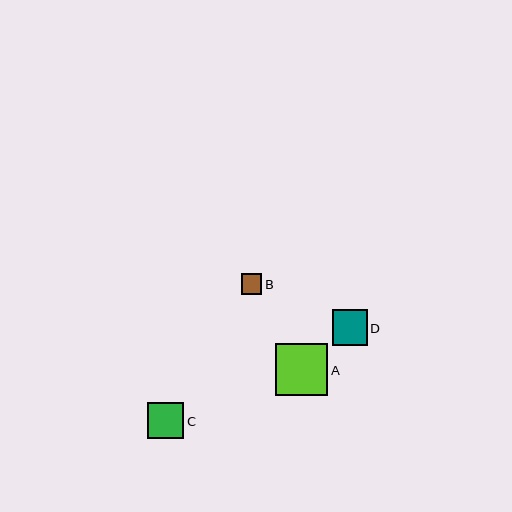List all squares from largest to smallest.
From largest to smallest: A, C, D, B.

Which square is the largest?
Square A is the largest with a size of approximately 52 pixels.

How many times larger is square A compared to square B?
Square A is approximately 2.5 times the size of square B.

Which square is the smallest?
Square B is the smallest with a size of approximately 21 pixels.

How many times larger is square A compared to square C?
Square A is approximately 1.5 times the size of square C.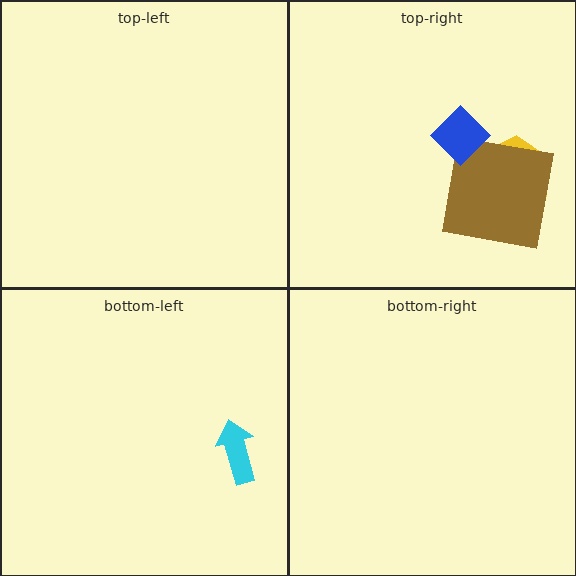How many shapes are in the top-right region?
3.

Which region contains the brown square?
The top-right region.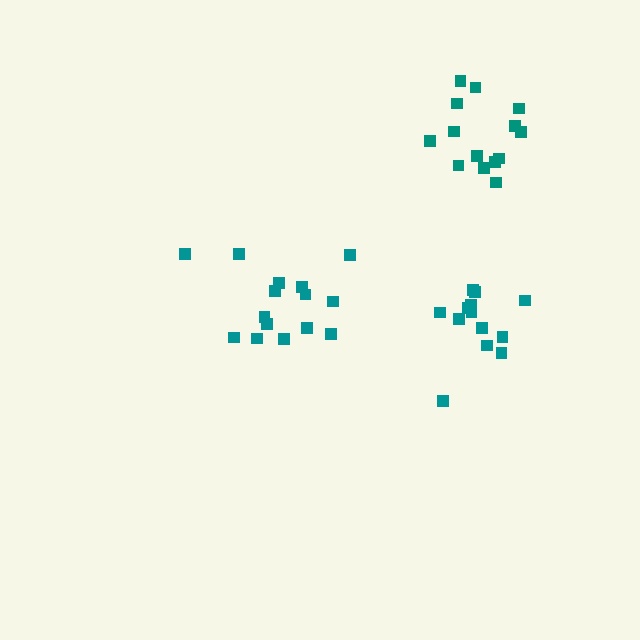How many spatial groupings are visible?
There are 3 spatial groupings.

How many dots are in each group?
Group 1: 15 dots, Group 2: 13 dots, Group 3: 14 dots (42 total).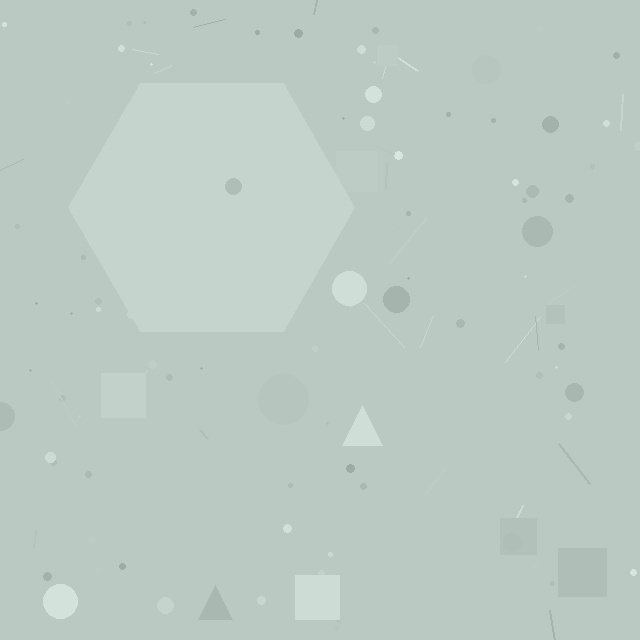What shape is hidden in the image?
A hexagon is hidden in the image.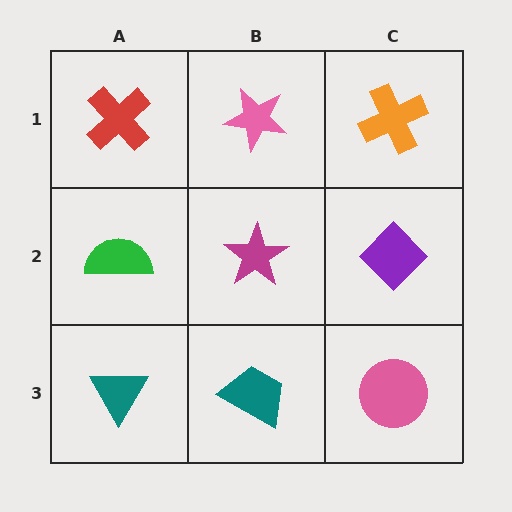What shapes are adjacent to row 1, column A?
A green semicircle (row 2, column A), a pink star (row 1, column B).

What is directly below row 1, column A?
A green semicircle.